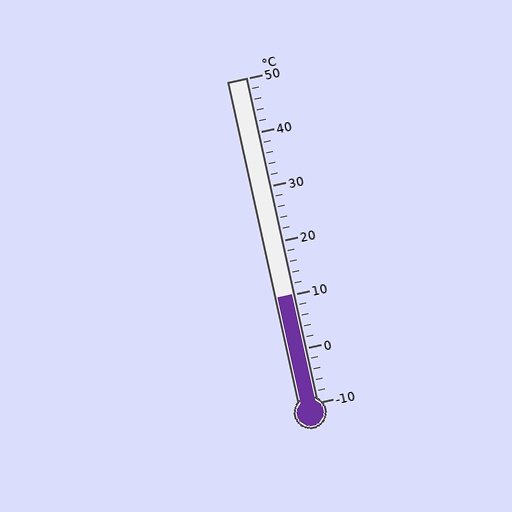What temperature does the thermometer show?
The thermometer shows approximately 10°C.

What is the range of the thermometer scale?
The thermometer scale ranges from -10°C to 50°C.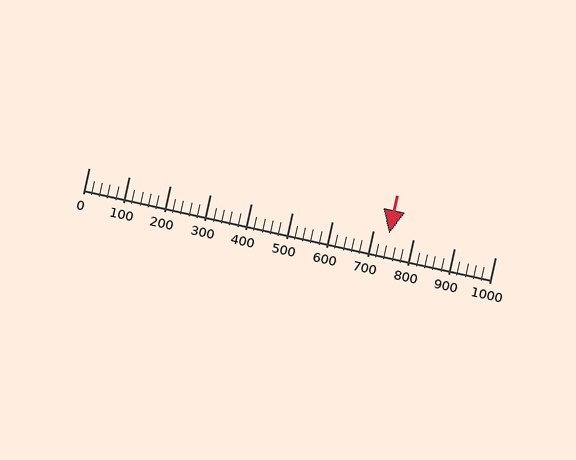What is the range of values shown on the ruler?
The ruler shows values from 0 to 1000.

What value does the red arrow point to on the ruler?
The red arrow points to approximately 740.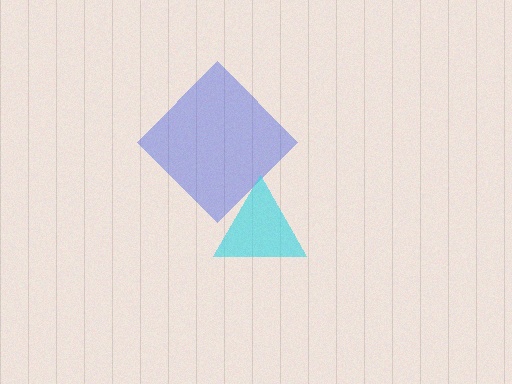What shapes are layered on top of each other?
The layered shapes are: a blue diamond, a cyan triangle.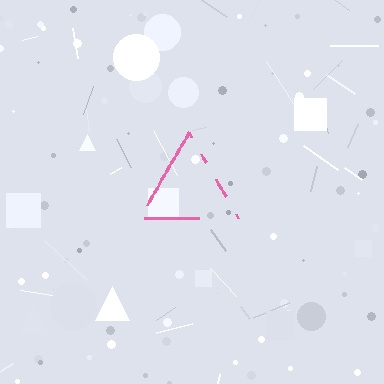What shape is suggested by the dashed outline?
The dashed outline suggests a triangle.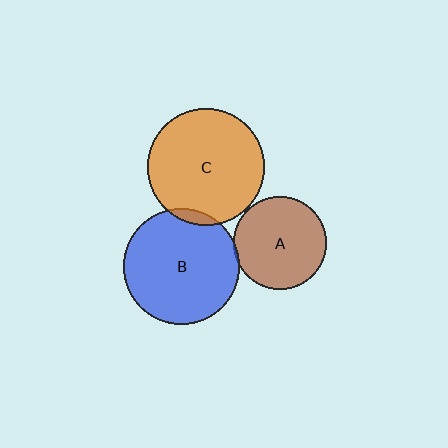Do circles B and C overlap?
Yes.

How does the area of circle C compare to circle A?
Approximately 1.6 times.